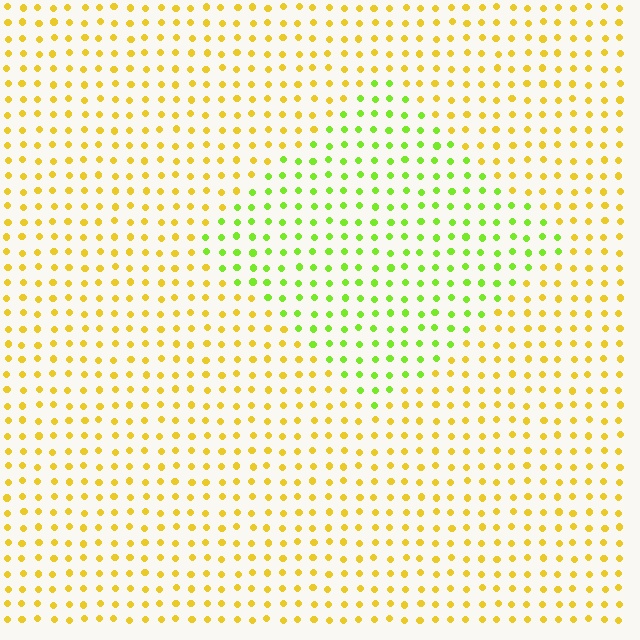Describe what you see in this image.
The image is filled with small yellow elements in a uniform arrangement. A diamond-shaped region is visible where the elements are tinted to a slightly different hue, forming a subtle color boundary.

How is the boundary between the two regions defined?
The boundary is defined purely by a slight shift in hue (about 46 degrees). Spacing, size, and orientation are identical on both sides.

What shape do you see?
I see a diamond.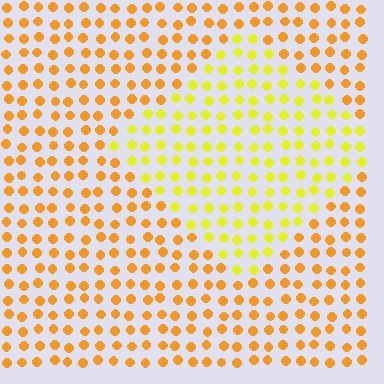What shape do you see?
I see a diamond.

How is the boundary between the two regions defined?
The boundary is defined purely by a slight shift in hue (about 31 degrees). Spacing, size, and orientation are identical on both sides.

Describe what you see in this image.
The image is filled with small orange elements in a uniform arrangement. A diamond-shaped region is visible where the elements are tinted to a slightly different hue, forming a subtle color boundary.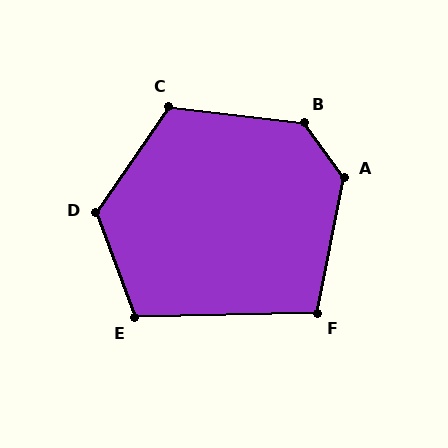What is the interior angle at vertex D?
Approximately 124 degrees (obtuse).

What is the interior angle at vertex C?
Approximately 118 degrees (obtuse).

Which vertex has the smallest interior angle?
F, at approximately 103 degrees.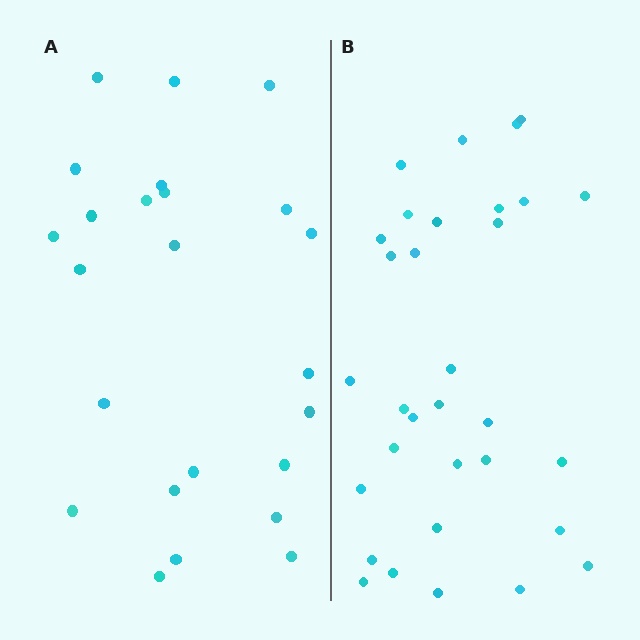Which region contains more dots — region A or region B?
Region B (the right region) has more dots.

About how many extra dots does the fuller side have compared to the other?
Region B has roughly 8 or so more dots than region A.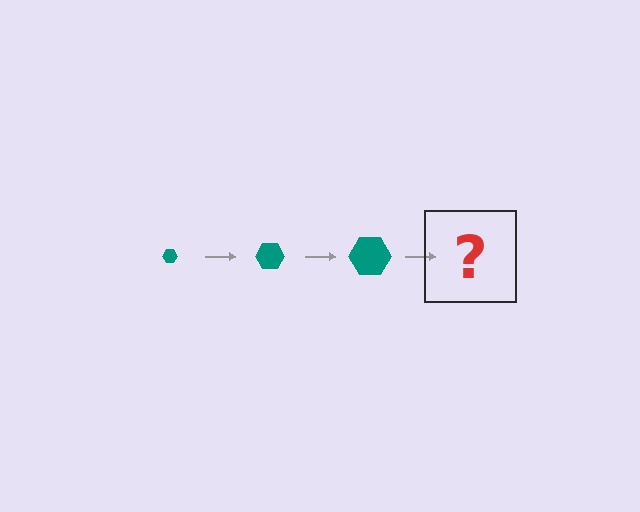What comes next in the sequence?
The next element should be a teal hexagon, larger than the previous one.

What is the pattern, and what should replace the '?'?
The pattern is that the hexagon gets progressively larger each step. The '?' should be a teal hexagon, larger than the previous one.